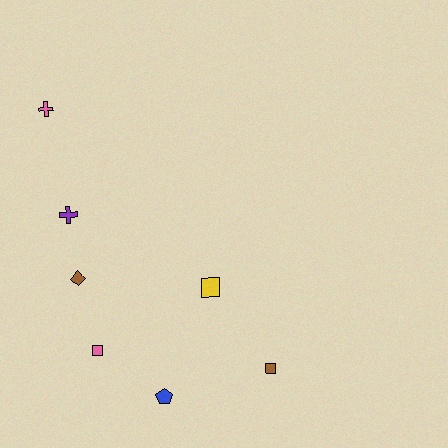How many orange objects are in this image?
There are no orange objects.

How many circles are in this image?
There are no circles.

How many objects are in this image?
There are 7 objects.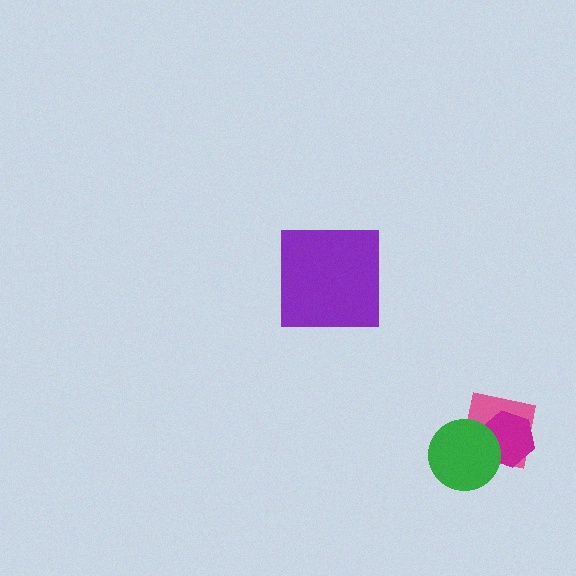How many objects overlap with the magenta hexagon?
2 objects overlap with the magenta hexagon.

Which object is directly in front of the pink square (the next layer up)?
The magenta hexagon is directly in front of the pink square.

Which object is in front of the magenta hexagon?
The green circle is in front of the magenta hexagon.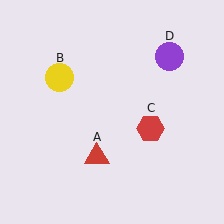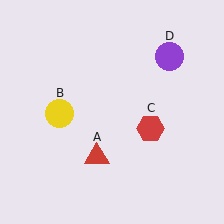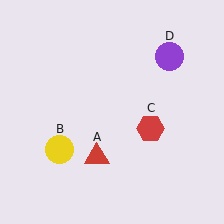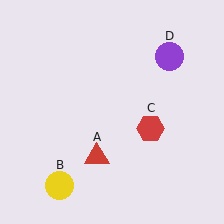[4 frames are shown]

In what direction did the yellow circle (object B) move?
The yellow circle (object B) moved down.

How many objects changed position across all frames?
1 object changed position: yellow circle (object B).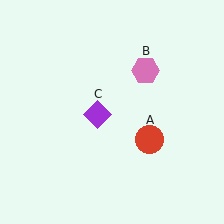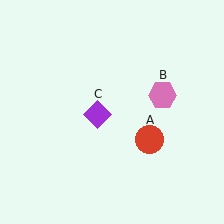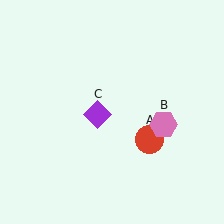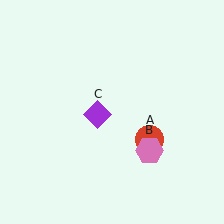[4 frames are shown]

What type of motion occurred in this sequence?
The pink hexagon (object B) rotated clockwise around the center of the scene.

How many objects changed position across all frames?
1 object changed position: pink hexagon (object B).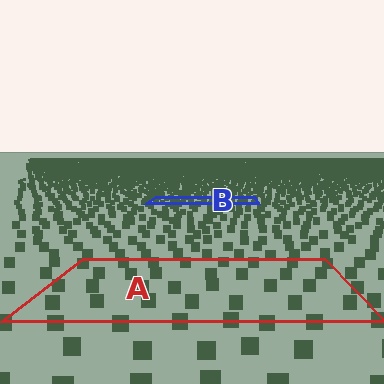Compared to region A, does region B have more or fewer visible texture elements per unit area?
Region B has more texture elements per unit area — they are packed more densely because it is farther away.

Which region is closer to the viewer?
Region A is closer. The texture elements there are larger and more spread out.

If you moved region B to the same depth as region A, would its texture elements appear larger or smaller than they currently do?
They would appear larger. At a closer depth, the same texture elements are projected at a bigger on-screen size.